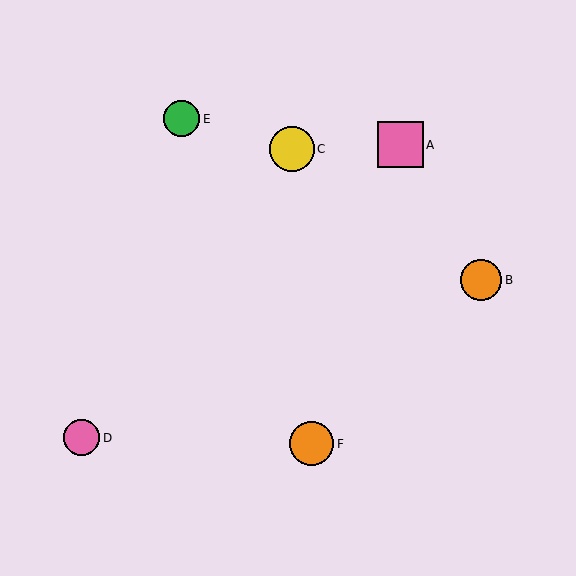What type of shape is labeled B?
Shape B is an orange circle.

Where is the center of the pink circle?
The center of the pink circle is at (81, 438).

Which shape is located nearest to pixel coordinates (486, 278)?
The orange circle (labeled B) at (481, 280) is nearest to that location.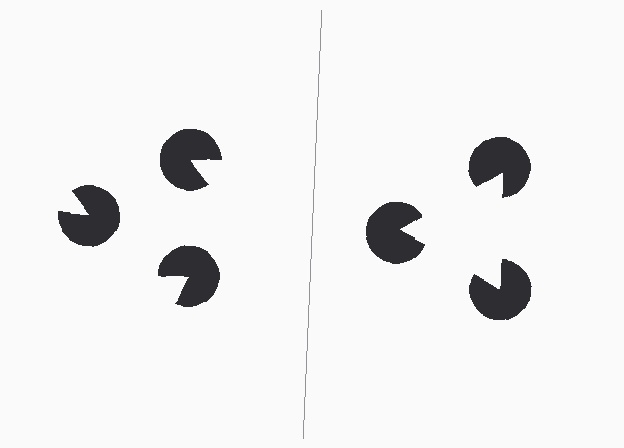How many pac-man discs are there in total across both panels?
6 — 3 on each side.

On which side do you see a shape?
An illusory triangle appears on the right side. On the left side the wedge cuts are rotated, so no coherent shape forms.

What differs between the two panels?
The pac-man discs are positioned identically on both sides; only the wedge orientations differ. On the right they align to a triangle; on the left they are misaligned.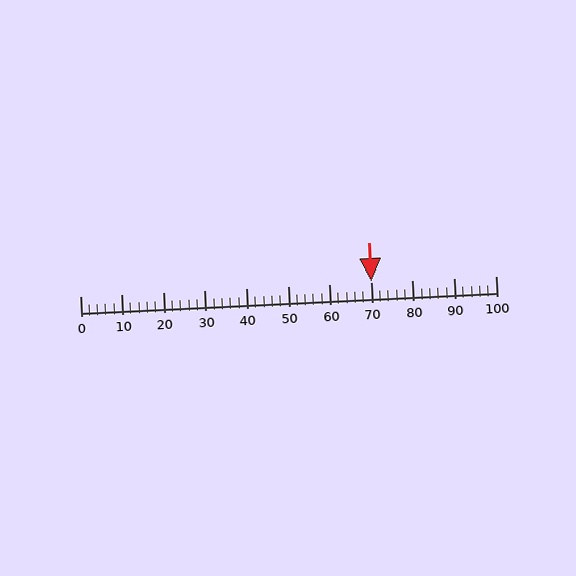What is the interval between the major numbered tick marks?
The major tick marks are spaced 10 units apart.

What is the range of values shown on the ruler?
The ruler shows values from 0 to 100.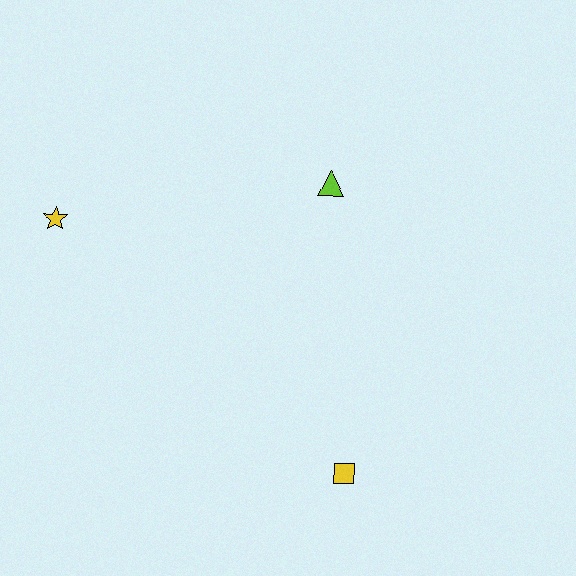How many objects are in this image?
There are 3 objects.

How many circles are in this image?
There are no circles.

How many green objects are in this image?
There are no green objects.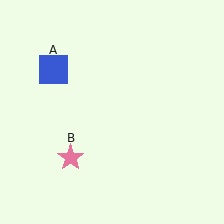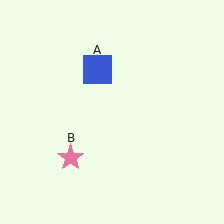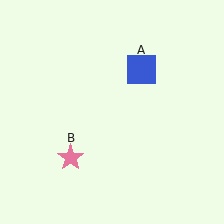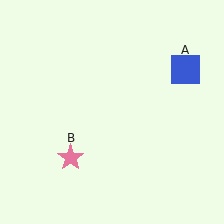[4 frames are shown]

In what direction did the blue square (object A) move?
The blue square (object A) moved right.